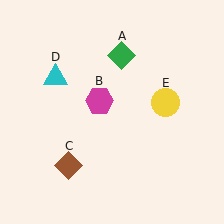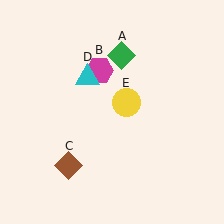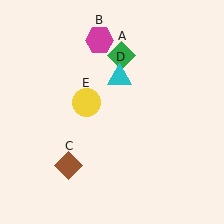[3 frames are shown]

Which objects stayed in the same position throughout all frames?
Green diamond (object A) and brown diamond (object C) remained stationary.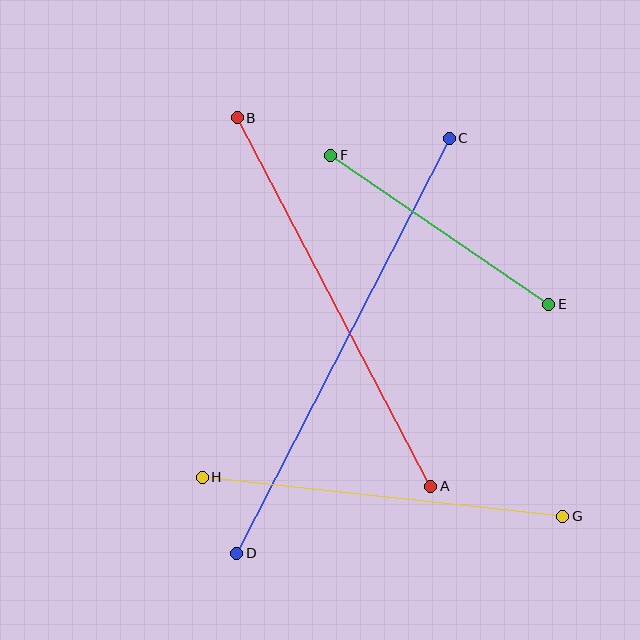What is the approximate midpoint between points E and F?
The midpoint is at approximately (440, 230) pixels.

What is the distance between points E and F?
The distance is approximately 264 pixels.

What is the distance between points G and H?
The distance is approximately 363 pixels.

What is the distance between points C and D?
The distance is approximately 466 pixels.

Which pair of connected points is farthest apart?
Points C and D are farthest apart.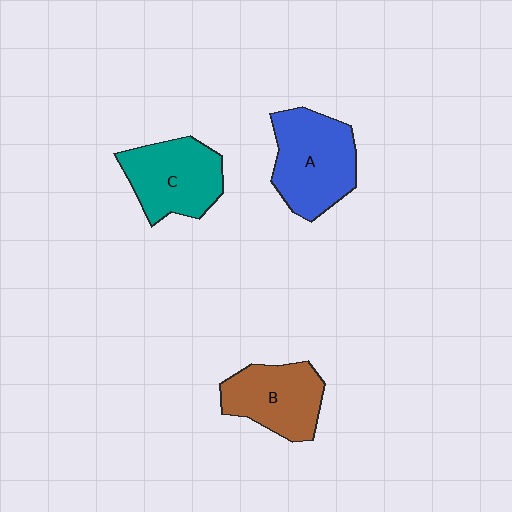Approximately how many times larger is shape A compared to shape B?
Approximately 1.2 times.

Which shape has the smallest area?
Shape B (brown).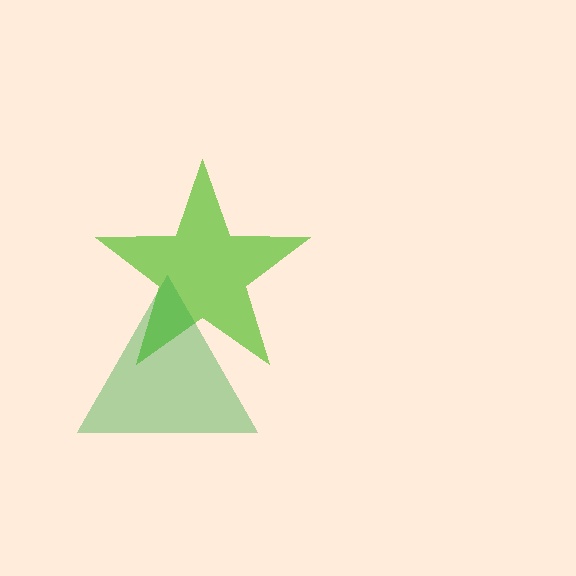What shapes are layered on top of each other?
The layered shapes are: a lime star, a green triangle.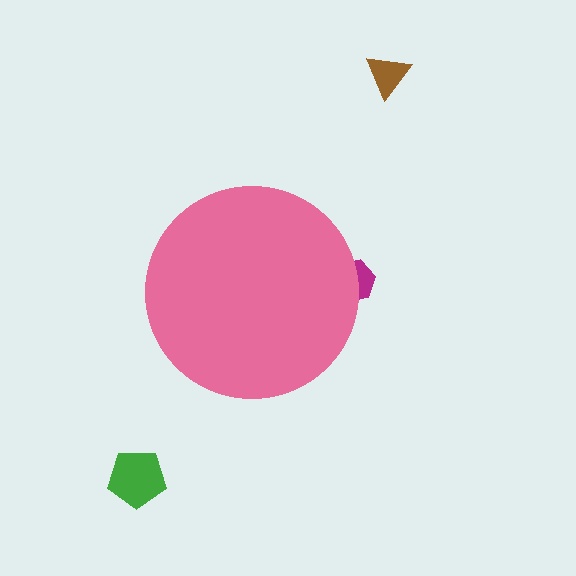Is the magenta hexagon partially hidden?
Yes, the magenta hexagon is partially hidden behind the pink circle.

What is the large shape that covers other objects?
A pink circle.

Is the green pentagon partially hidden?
No, the green pentagon is fully visible.